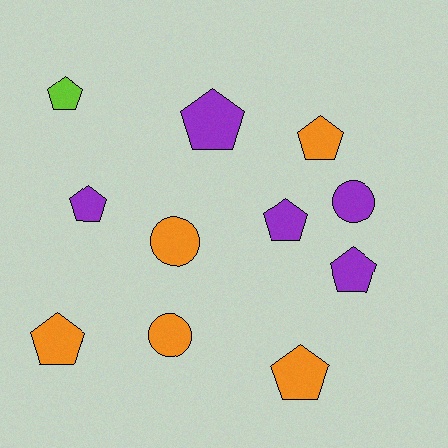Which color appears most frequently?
Orange, with 5 objects.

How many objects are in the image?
There are 11 objects.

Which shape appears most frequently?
Pentagon, with 8 objects.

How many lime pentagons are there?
There is 1 lime pentagon.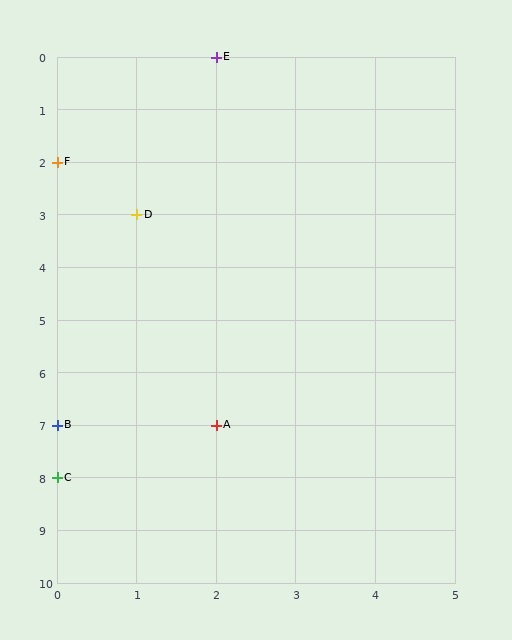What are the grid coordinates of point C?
Point C is at grid coordinates (0, 8).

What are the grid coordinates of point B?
Point B is at grid coordinates (0, 7).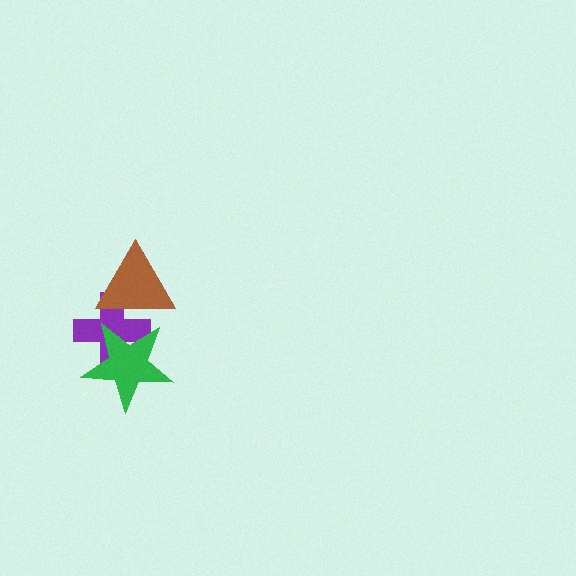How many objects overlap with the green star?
2 objects overlap with the green star.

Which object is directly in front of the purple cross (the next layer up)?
The brown triangle is directly in front of the purple cross.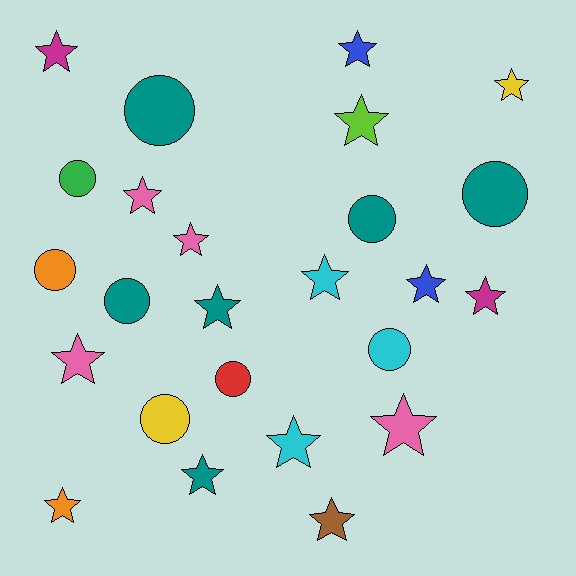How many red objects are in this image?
There is 1 red object.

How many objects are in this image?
There are 25 objects.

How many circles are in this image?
There are 9 circles.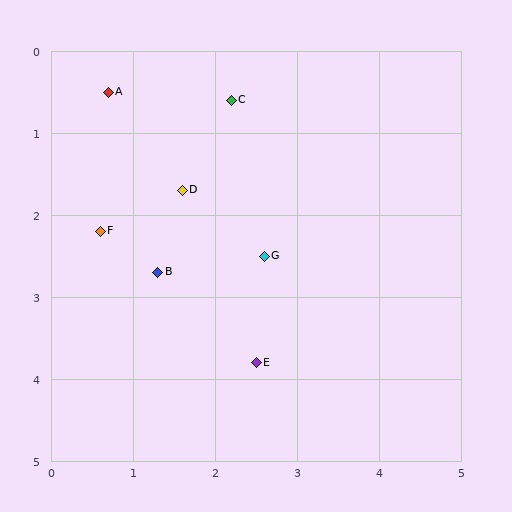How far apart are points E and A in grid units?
Points E and A are about 3.8 grid units apart.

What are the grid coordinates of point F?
Point F is at approximately (0.6, 2.2).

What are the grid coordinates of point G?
Point G is at approximately (2.6, 2.5).